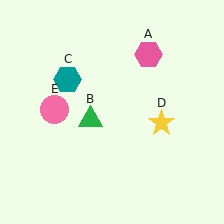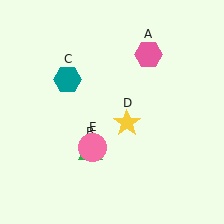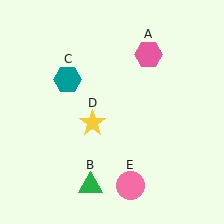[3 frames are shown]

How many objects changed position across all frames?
3 objects changed position: green triangle (object B), yellow star (object D), pink circle (object E).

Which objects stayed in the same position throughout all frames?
Pink hexagon (object A) and teal hexagon (object C) remained stationary.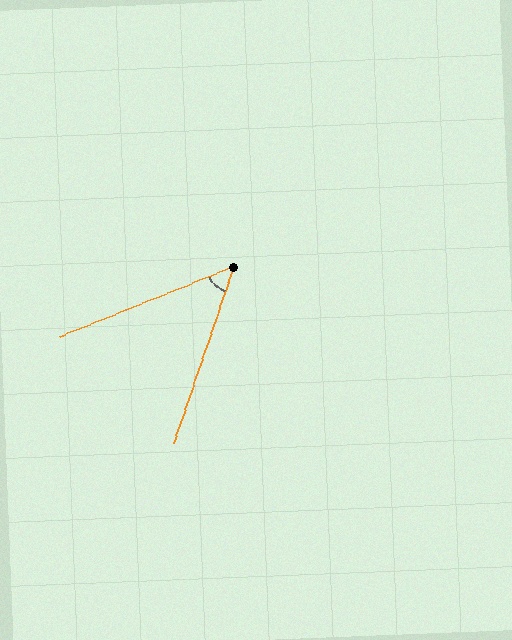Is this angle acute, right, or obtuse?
It is acute.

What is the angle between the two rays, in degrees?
Approximately 49 degrees.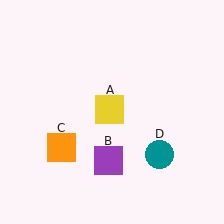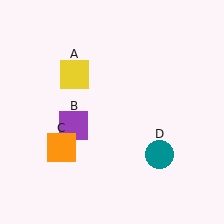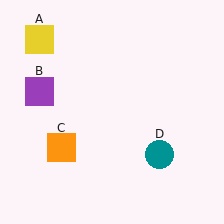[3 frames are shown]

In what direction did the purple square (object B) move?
The purple square (object B) moved up and to the left.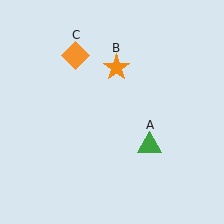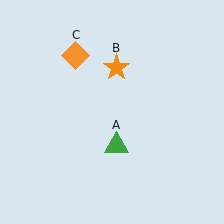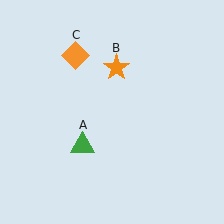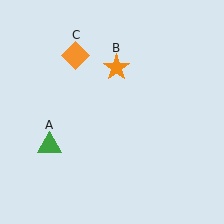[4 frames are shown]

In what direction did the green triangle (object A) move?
The green triangle (object A) moved left.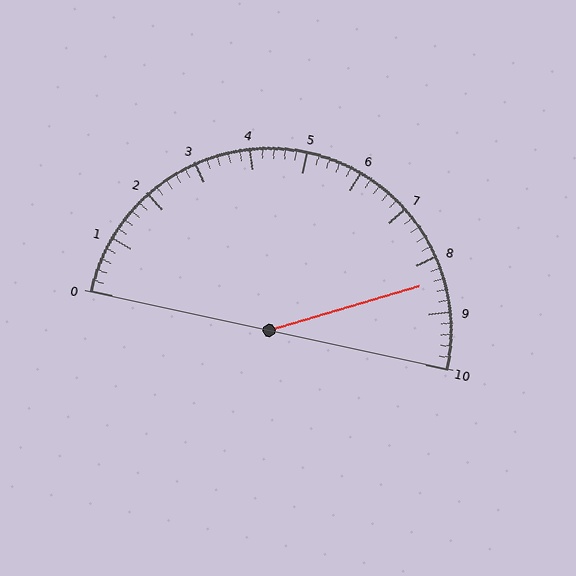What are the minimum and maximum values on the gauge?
The gauge ranges from 0 to 10.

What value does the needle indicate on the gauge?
The needle indicates approximately 8.4.